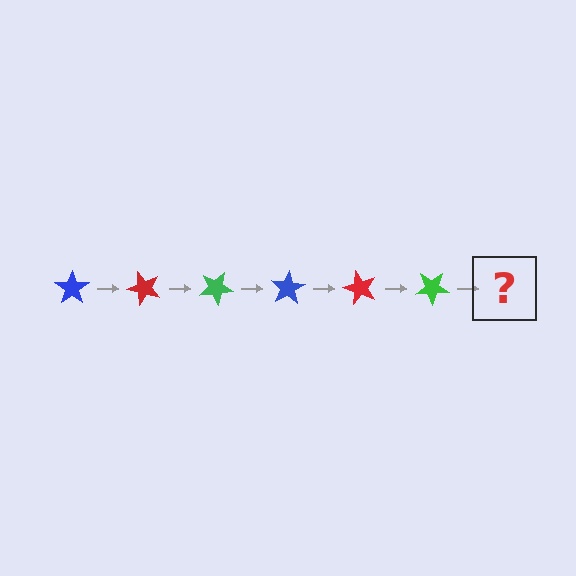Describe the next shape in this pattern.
It should be a blue star, rotated 300 degrees from the start.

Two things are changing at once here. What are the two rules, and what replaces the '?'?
The two rules are that it rotates 50 degrees each step and the color cycles through blue, red, and green. The '?' should be a blue star, rotated 300 degrees from the start.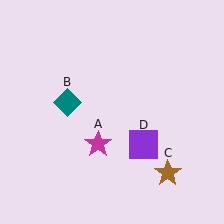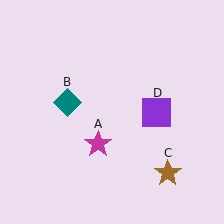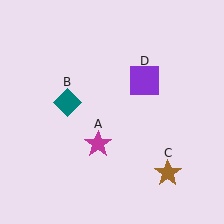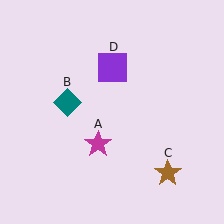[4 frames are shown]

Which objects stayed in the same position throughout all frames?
Magenta star (object A) and teal diamond (object B) and brown star (object C) remained stationary.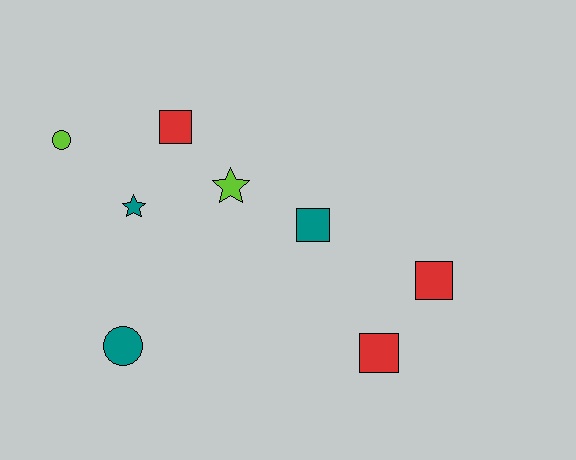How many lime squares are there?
There are no lime squares.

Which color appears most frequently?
Red, with 3 objects.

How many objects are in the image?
There are 8 objects.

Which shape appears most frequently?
Square, with 4 objects.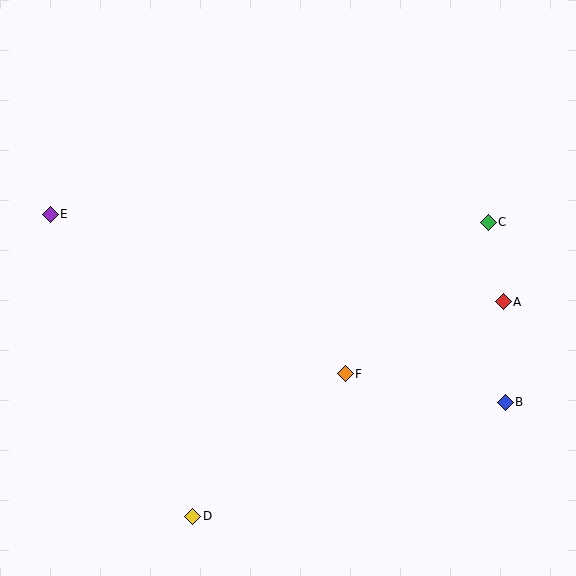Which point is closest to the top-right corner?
Point C is closest to the top-right corner.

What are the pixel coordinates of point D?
Point D is at (193, 516).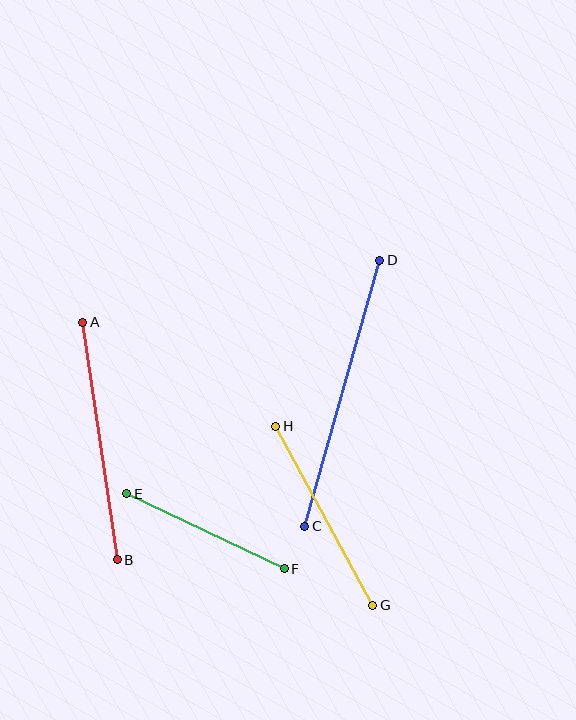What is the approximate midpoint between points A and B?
The midpoint is at approximately (100, 441) pixels.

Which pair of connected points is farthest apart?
Points C and D are farthest apart.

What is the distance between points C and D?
The distance is approximately 276 pixels.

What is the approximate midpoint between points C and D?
The midpoint is at approximately (342, 393) pixels.